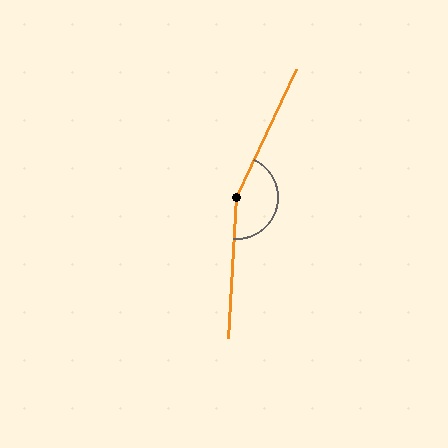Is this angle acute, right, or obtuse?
It is obtuse.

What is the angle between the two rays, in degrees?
Approximately 158 degrees.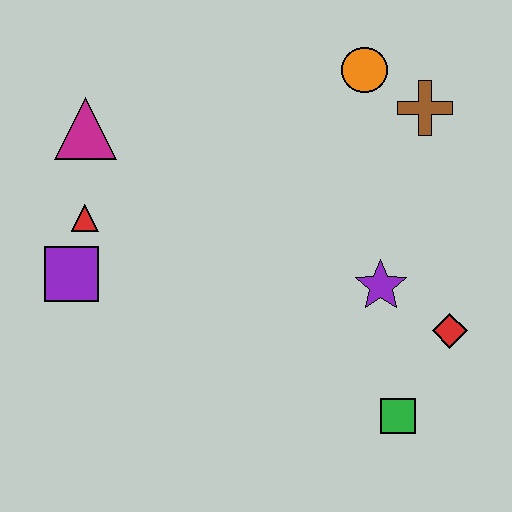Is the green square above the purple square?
No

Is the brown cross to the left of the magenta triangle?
No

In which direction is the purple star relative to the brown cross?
The purple star is below the brown cross.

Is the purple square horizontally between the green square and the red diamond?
No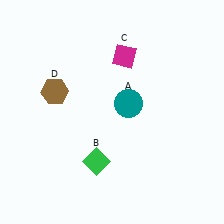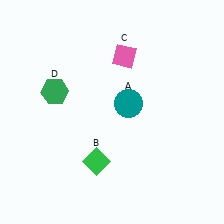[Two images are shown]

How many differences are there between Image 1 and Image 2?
There are 2 differences between the two images.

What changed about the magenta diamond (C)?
In Image 1, C is magenta. In Image 2, it changed to pink.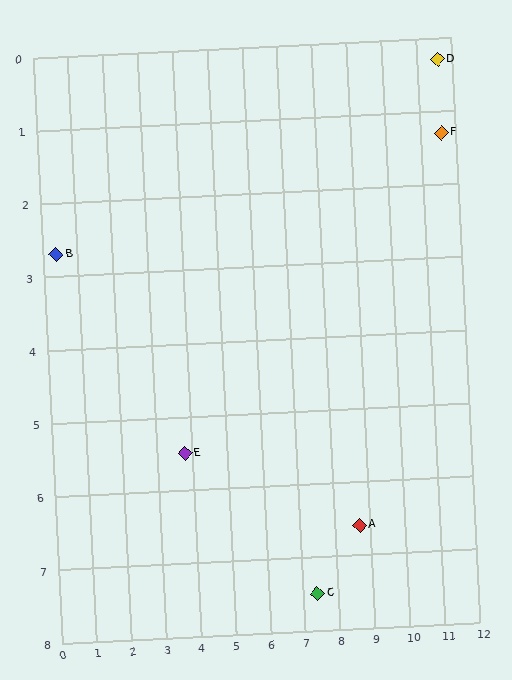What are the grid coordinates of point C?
Point C is at approximately (7.4, 7.5).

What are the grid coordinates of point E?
Point E is at approximately (3.8, 5.5).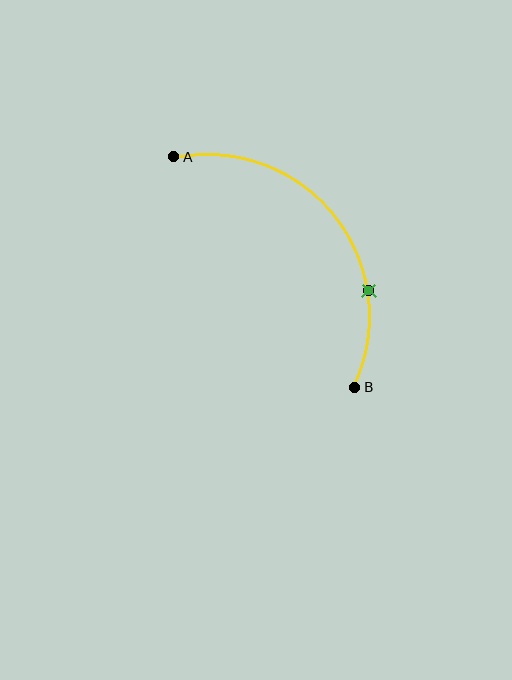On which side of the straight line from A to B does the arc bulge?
The arc bulges above and to the right of the straight line connecting A and B.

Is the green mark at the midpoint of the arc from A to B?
No. The green mark lies on the arc but is closer to endpoint B. The arc midpoint would be at the point on the curve equidistant along the arc from both A and B.